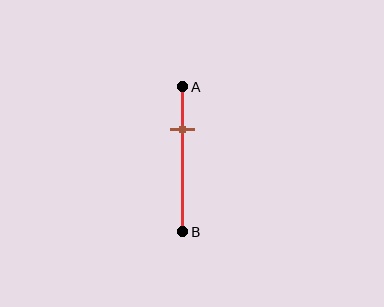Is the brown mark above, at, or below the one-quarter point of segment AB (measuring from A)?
The brown mark is below the one-quarter point of segment AB.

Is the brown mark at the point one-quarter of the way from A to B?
No, the mark is at about 30% from A, not at the 25% one-quarter point.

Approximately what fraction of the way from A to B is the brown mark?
The brown mark is approximately 30% of the way from A to B.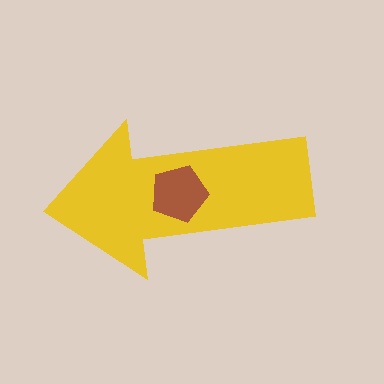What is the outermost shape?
The yellow arrow.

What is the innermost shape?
The brown pentagon.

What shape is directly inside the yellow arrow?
The brown pentagon.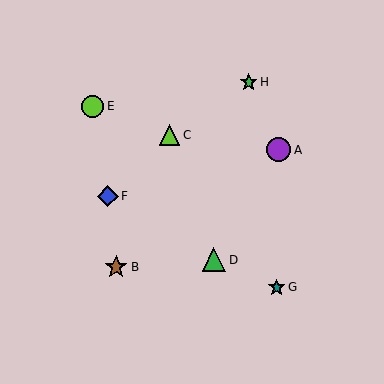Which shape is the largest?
The purple circle (labeled A) is the largest.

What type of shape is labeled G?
Shape G is a teal star.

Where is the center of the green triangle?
The center of the green triangle is at (214, 260).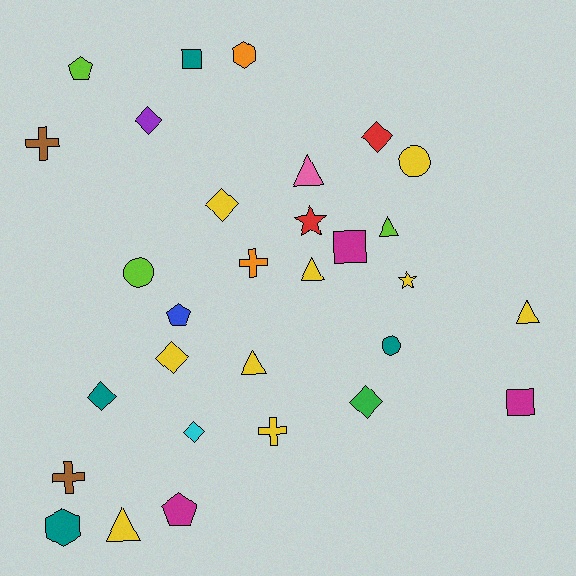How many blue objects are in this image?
There is 1 blue object.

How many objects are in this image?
There are 30 objects.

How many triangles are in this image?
There are 6 triangles.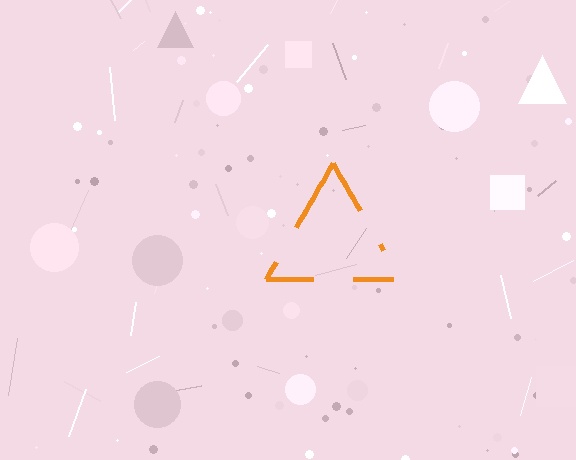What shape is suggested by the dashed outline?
The dashed outline suggests a triangle.